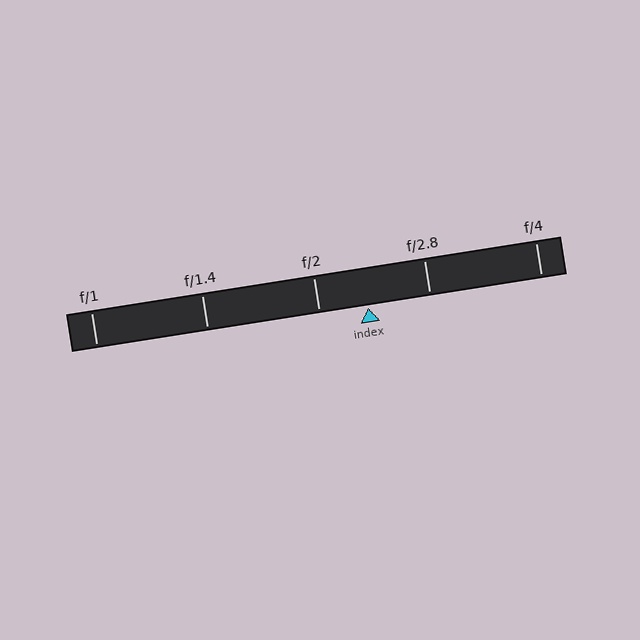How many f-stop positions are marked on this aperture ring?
There are 5 f-stop positions marked.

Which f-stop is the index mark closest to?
The index mark is closest to f/2.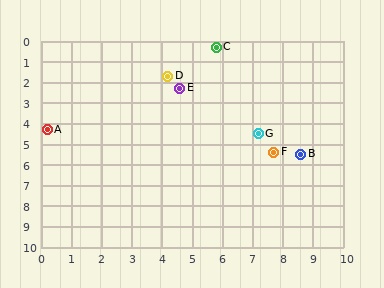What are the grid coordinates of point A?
Point A is at approximately (0.2, 4.3).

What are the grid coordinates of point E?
Point E is at approximately (4.6, 2.3).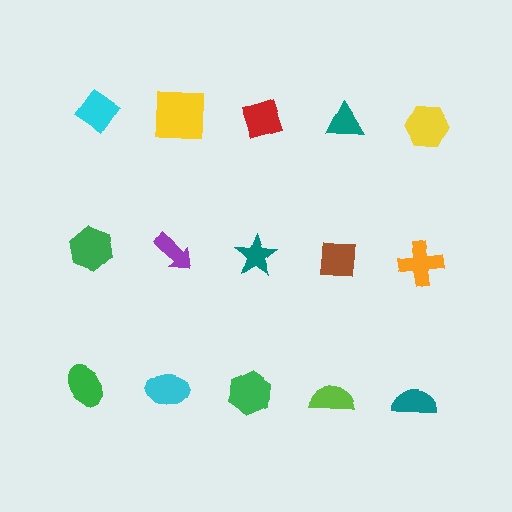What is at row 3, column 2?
A cyan ellipse.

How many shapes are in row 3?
5 shapes.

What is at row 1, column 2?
A yellow square.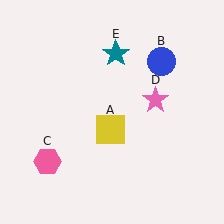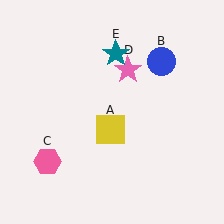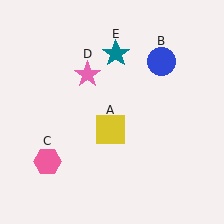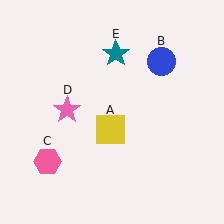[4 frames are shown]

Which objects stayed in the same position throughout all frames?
Yellow square (object A) and blue circle (object B) and pink hexagon (object C) and teal star (object E) remained stationary.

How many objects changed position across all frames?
1 object changed position: pink star (object D).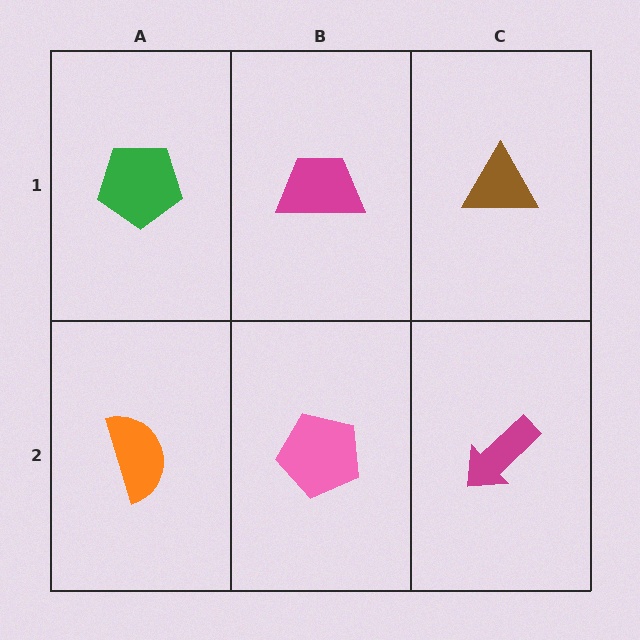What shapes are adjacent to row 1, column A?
An orange semicircle (row 2, column A), a magenta trapezoid (row 1, column B).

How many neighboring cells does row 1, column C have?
2.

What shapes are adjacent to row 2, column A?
A green pentagon (row 1, column A), a pink pentagon (row 2, column B).